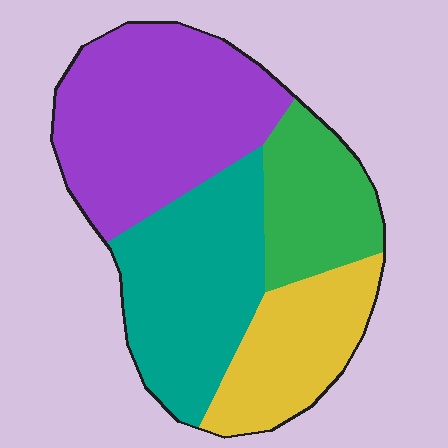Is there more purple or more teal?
Purple.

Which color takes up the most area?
Purple, at roughly 35%.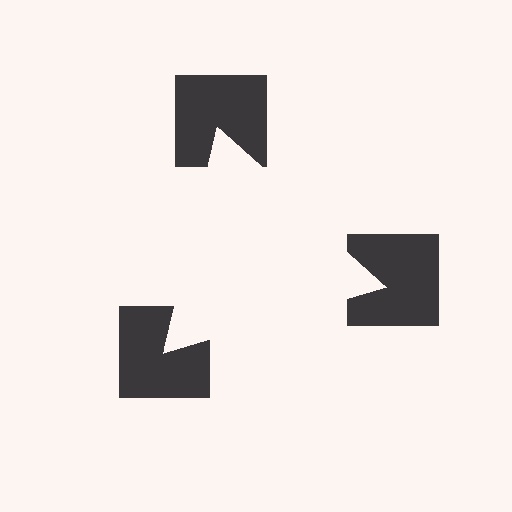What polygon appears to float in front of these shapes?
An illusory triangle — its edges are inferred from the aligned wedge cuts in the notched squares, not physically drawn.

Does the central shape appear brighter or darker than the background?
It typically appears slightly brighter than the background, even though no actual brightness change is drawn.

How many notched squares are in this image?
There are 3 — one at each vertex of the illusory triangle.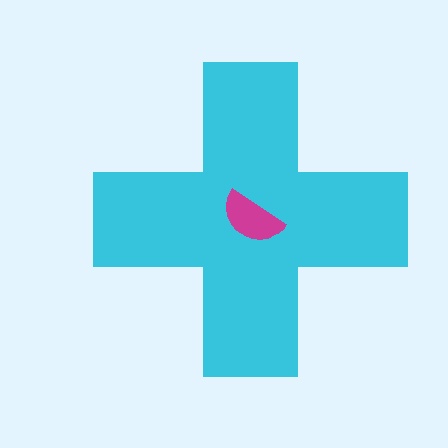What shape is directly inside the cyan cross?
The magenta semicircle.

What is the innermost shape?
The magenta semicircle.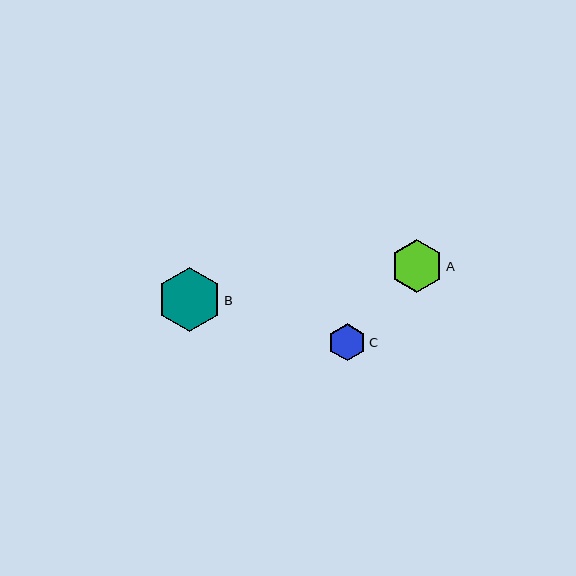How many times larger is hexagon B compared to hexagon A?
Hexagon B is approximately 1.2 times the size of hexagon A.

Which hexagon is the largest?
Hexagon B is the largest with a size of approximately 64 pixels.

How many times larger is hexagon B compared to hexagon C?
Hexagon B is approximately 1.7 times the size of hexagon C.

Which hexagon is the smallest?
Hexagon C is the smallest with a size of approximately 37 pixels.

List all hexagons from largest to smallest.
From largest to smallest: B, A, C.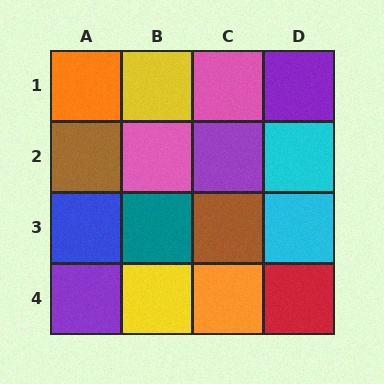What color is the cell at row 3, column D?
Cyan.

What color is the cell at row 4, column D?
Red.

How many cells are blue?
1 cell is blue.